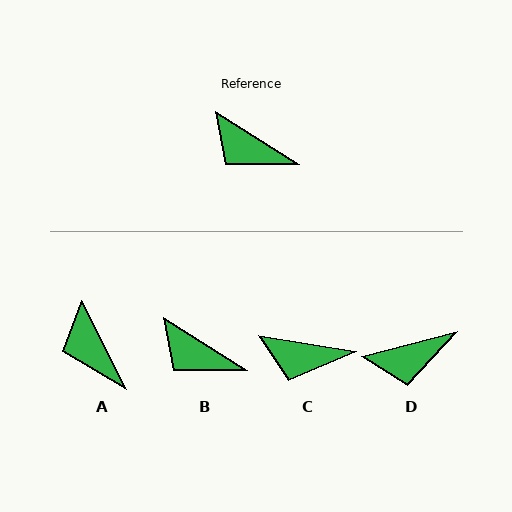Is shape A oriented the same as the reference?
No, it is off by about 31 degrees.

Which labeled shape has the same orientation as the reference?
B.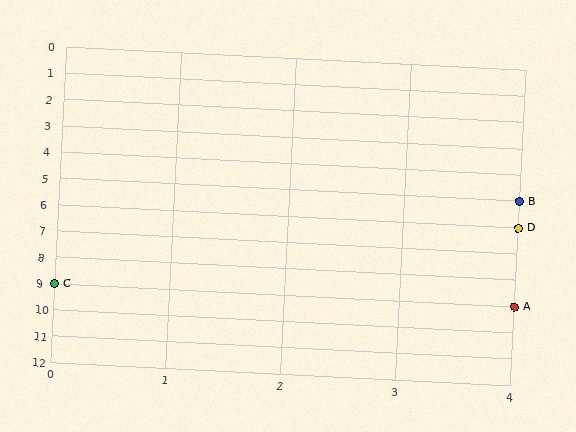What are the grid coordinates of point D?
Point D is at grid coordinates (4, 6).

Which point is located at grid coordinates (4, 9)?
Point A is at (4, 9).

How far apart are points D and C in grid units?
Points D and C are 4 columns and 3 rows apart (about 5.0 grid units diagonally).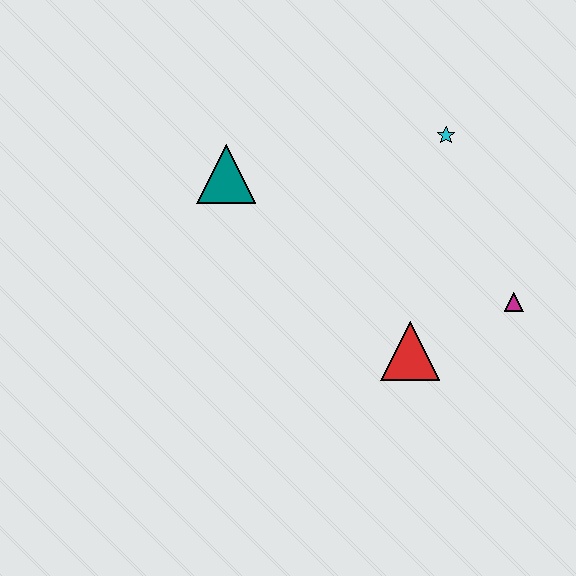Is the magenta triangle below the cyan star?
Yes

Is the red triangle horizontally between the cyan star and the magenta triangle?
No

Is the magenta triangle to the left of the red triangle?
No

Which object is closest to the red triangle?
The magenta triangle is closest to the red triangle.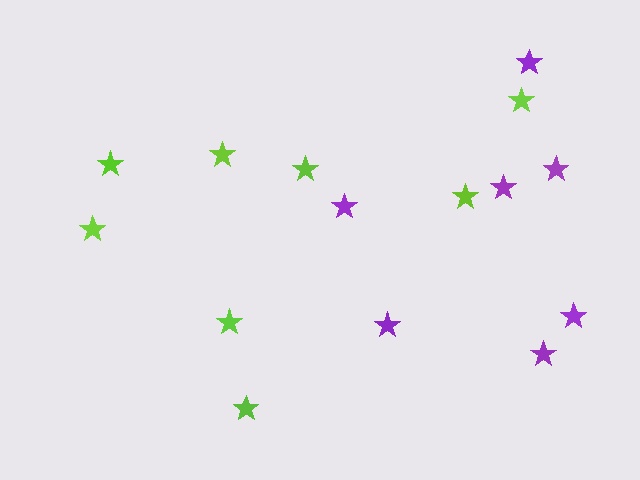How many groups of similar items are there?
There are 2 groups: one group of lime stars (8) and one group of purple stars (7).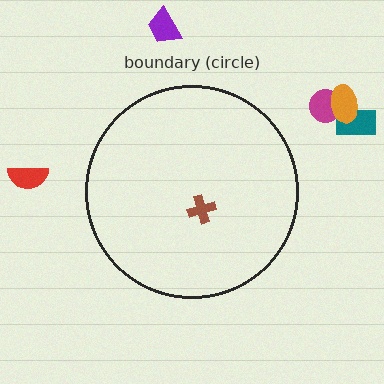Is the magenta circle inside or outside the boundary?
Outside.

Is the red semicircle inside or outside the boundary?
Outside.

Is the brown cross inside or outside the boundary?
Inside.